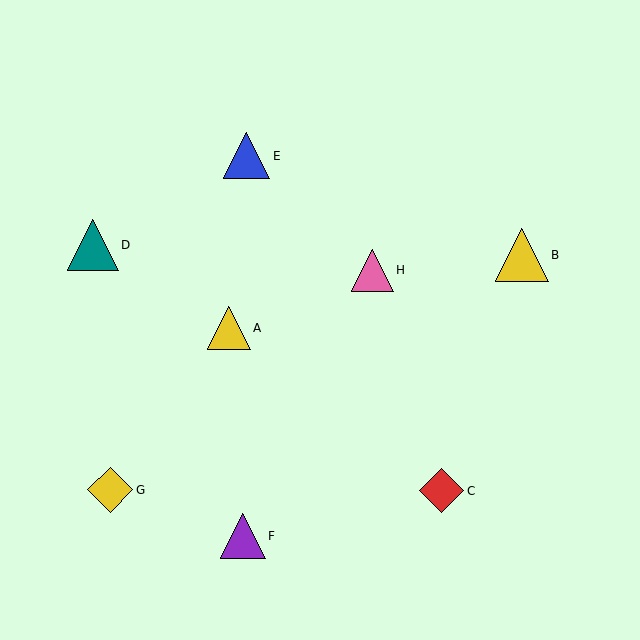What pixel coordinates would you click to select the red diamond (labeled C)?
Click at (442, 491) to select the red diamond C.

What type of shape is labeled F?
Shape F is a purple triangle.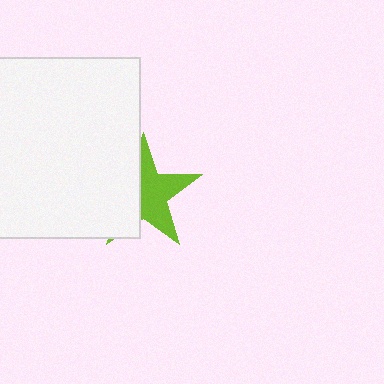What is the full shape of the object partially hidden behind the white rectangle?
The partially hidden object is a lime star.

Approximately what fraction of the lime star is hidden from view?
Roughly 47% of the lime star is hidden behind the white rectangle.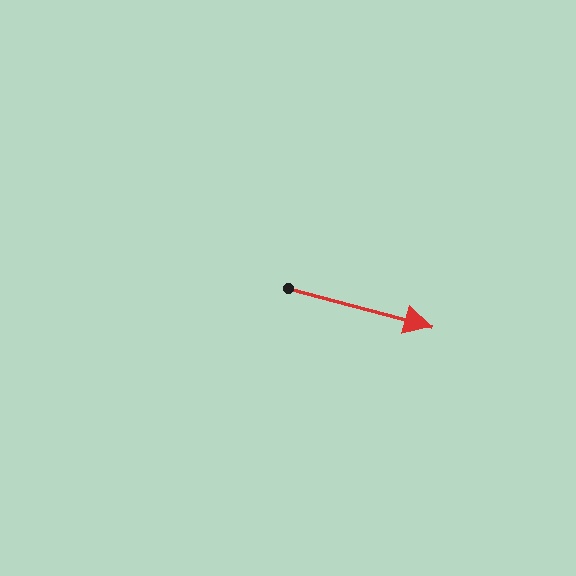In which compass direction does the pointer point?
East.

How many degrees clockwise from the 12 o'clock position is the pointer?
Approximately 105 degrees.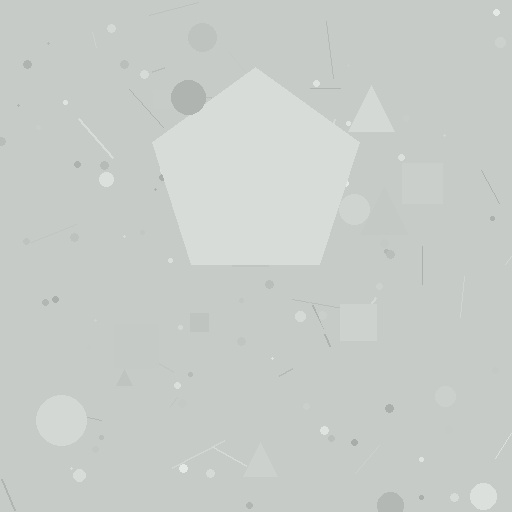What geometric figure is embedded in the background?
A pentagon is embedded in the background.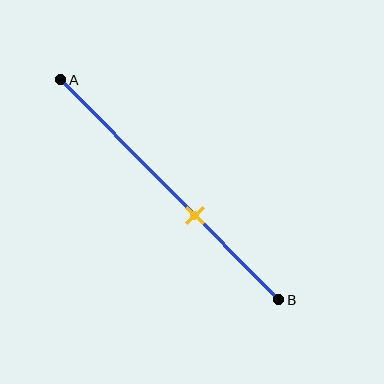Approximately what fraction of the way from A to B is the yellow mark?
The yellow mark is approximately 60% of the way from A to B.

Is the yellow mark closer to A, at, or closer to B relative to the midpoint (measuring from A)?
The yellow mark is closer to point B than the midpoint of segment AB.